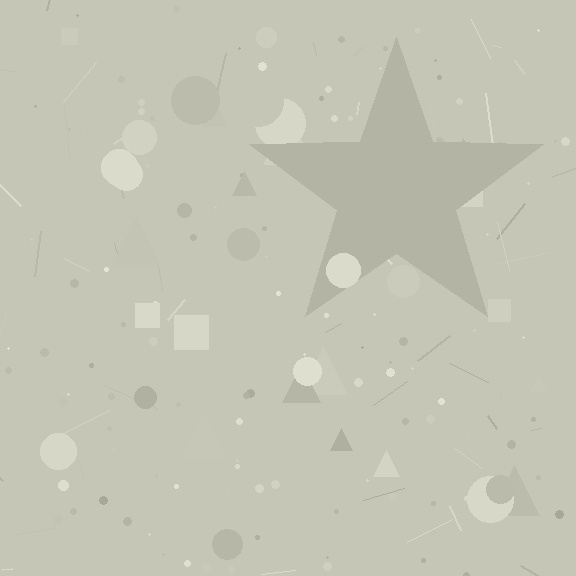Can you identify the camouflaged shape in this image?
The camouflaged shape is a star.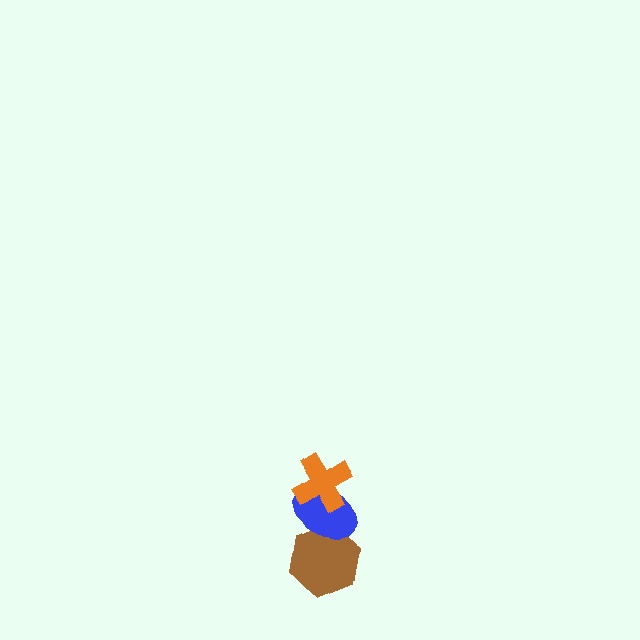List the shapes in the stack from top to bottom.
From top to bottom: the orange cross, the blue ellipse, the brown hexagon.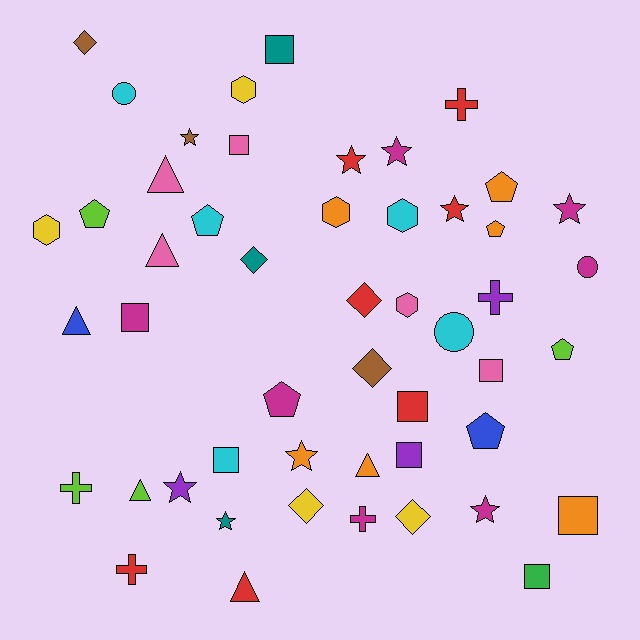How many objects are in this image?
There are 50 objects.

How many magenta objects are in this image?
There are 7 magenta objects.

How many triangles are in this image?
There are 6 triangles.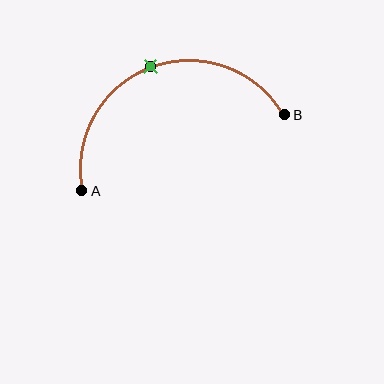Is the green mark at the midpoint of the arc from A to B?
Yes. The green mark lies on the arc at equal arc-length from both A and B — it is the arc midpoint.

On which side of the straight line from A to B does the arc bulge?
The arc bulges above the straight line connecting A and B.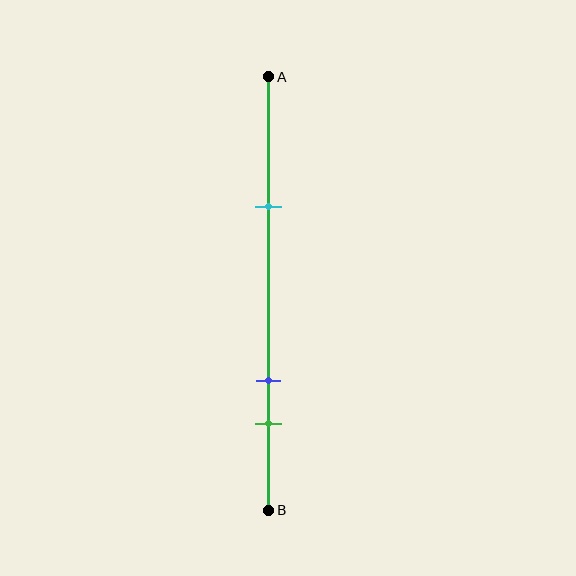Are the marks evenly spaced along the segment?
No, the marks are not evenly spaced.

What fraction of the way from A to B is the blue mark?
The blue mark is approximately 70% (0.7) of the way from A to B.